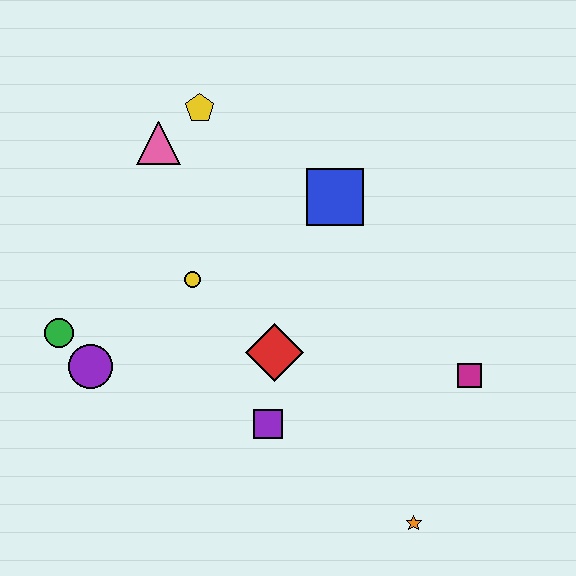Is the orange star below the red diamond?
Yes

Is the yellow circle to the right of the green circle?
Yes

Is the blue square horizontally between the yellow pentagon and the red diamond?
No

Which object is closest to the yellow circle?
The red diamond is closest to the yellow circle.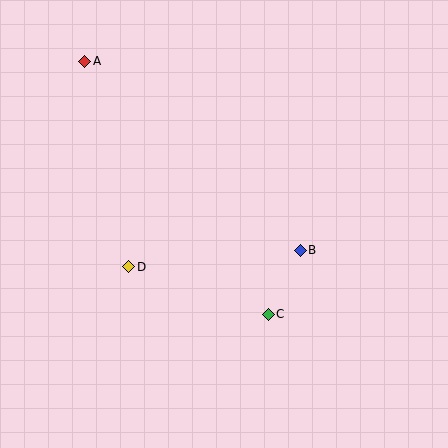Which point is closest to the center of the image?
Point B at (300, 250) is closest to the center.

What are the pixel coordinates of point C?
Point C is at (268, 314).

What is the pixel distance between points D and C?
The distance between D and C is 148 pixels.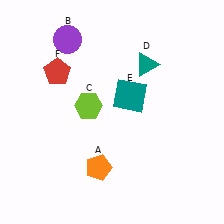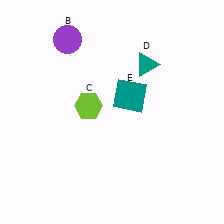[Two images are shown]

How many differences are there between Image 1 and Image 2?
There are 2 differences between the two images.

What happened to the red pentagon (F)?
The red pentagon (F) was removed in Image 2. It was in the top-left area of Image 1.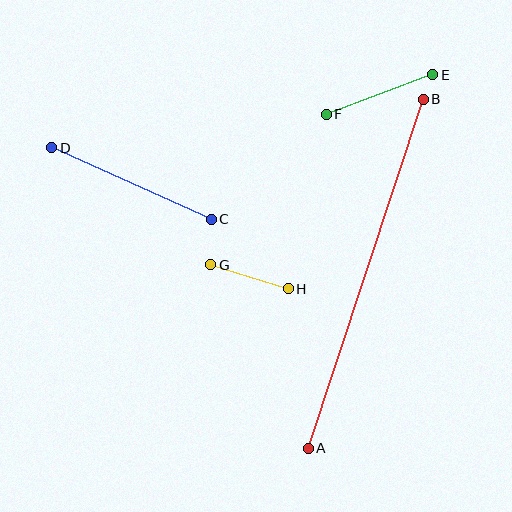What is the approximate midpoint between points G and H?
The midpoint is at approximately (250, 277) pixels.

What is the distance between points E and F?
The distance is approximately 113 pixels.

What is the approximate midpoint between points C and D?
The midpoint is at approximately (132, 184) pixels.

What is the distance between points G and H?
The distance is approximately 81 pixels.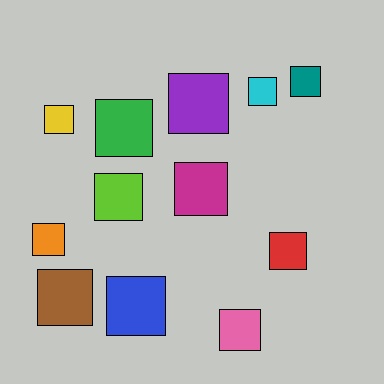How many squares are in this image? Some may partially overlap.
There are 12 squares.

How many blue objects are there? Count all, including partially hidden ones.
There is 1 blue object.